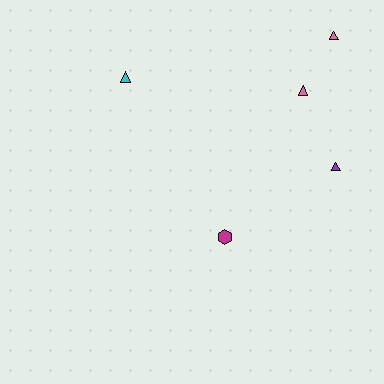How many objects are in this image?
There are 5 objects.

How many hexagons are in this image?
There is 1 hexagon.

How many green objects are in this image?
There are no green objects.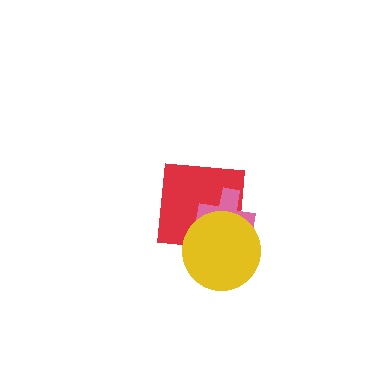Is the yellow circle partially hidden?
No, no other shape covers it.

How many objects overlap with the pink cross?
2 objects overlap with the pink cross.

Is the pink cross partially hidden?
Yes, it is partially covered by another shape.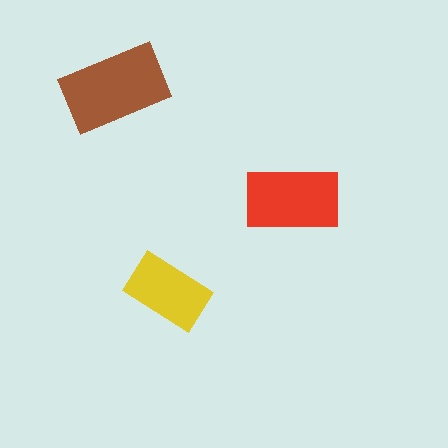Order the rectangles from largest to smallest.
the brown one, the red one, the yellow one.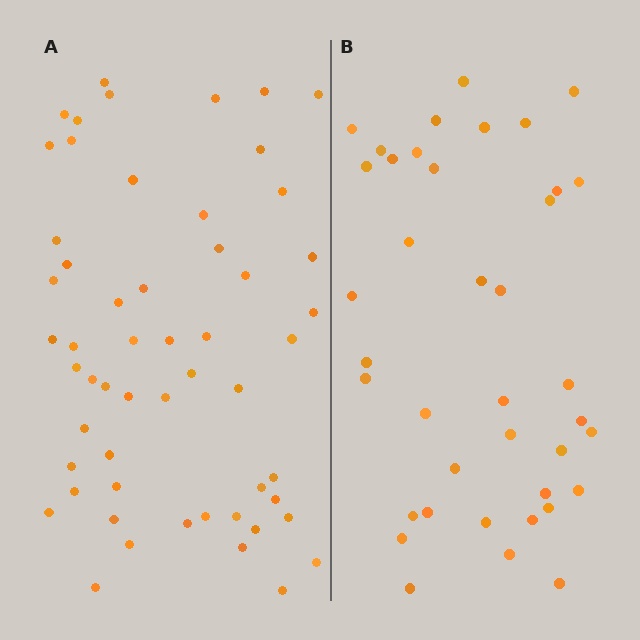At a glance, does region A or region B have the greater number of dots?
Region A (the left region) has more dots.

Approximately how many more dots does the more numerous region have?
Region A has approximately 15 more dots than region B.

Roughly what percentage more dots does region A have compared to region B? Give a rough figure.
About 40% more.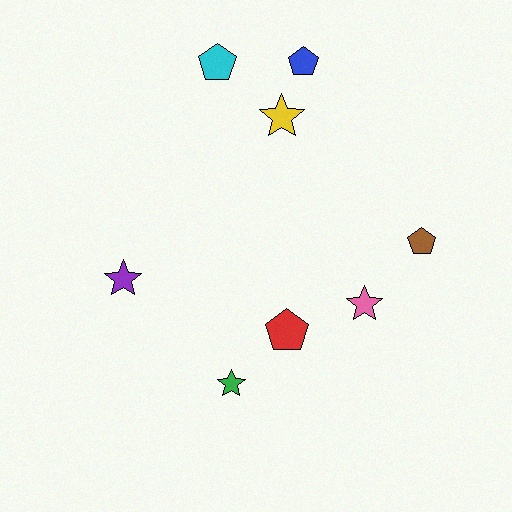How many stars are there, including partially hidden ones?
There are 4 stars.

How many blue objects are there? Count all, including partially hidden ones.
There is 1 blue object.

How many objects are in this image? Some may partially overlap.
There are 8 objects.